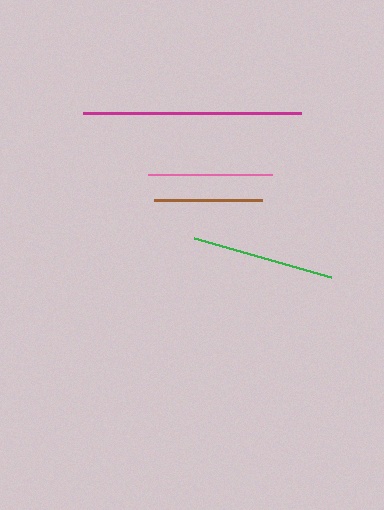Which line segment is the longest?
The magenta line is the longest at approximately 219 pixels.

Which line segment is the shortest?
The brown line is the shortest at approximately 107 pixels.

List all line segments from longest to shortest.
From longest to shortest: magenta, green, pink, brown.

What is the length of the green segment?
The green segment is approximately 142 pixels long.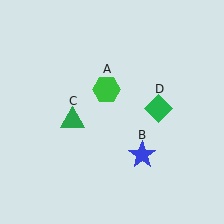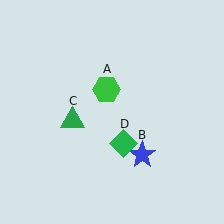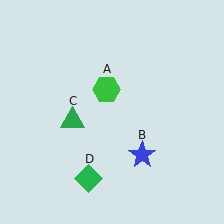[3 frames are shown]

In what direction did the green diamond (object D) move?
The green diamond (object D) moved down and to the left.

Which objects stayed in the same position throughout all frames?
Green hexagon (object A) and blue star (object B) and green triangle (object C) remained stationary.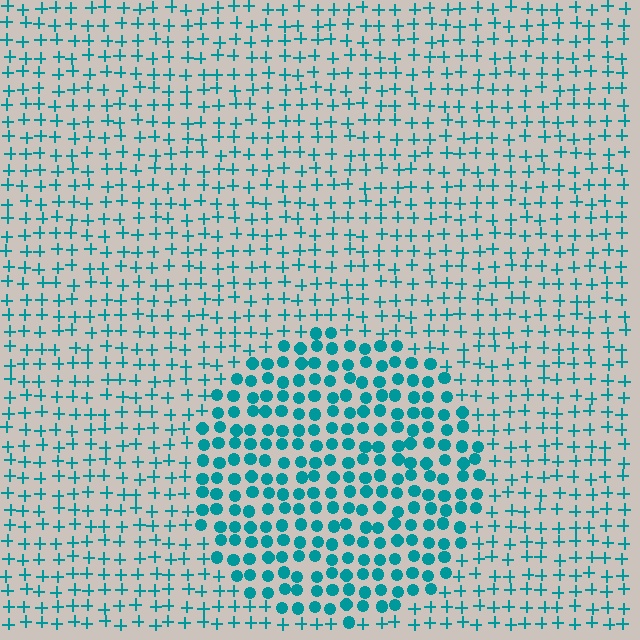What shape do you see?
I see a circle.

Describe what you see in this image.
The image is filled with small teal elements arranged in a uniform grid. A circle-shaped region contains circles, while the surrounding area contains plus signs. The boundary is defined purely by the change in element shape.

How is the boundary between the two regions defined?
The boundary is defined by a change in element shape: circles inside vs. plus signs outside. All elements share the same color and spacing.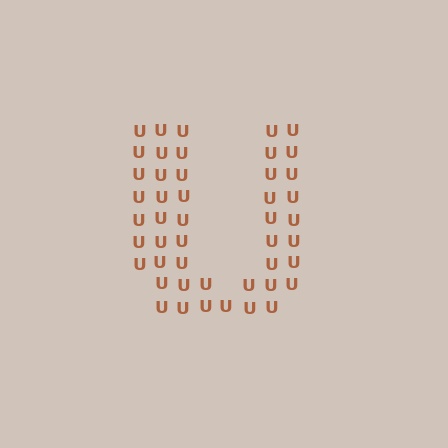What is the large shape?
The large shape is the letter U.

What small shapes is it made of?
It is made of small letter U's.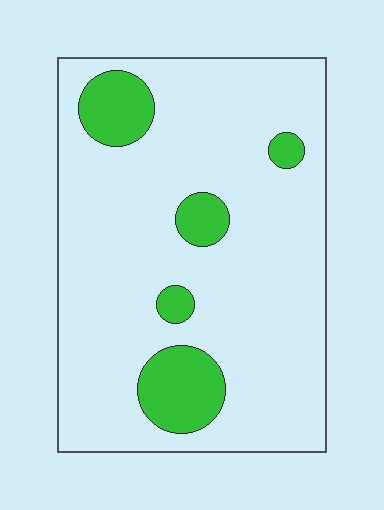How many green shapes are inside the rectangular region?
5.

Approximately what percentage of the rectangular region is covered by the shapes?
Approximately 15%.